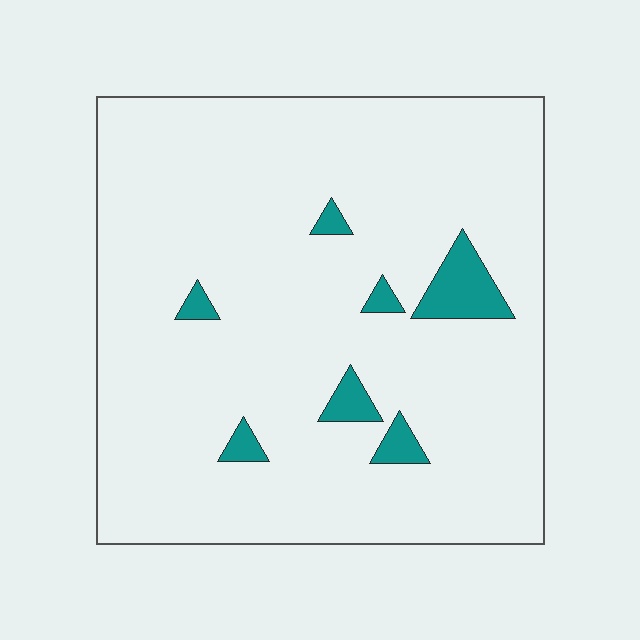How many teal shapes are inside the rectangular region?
7.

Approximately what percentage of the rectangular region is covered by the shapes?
Approximately 5%.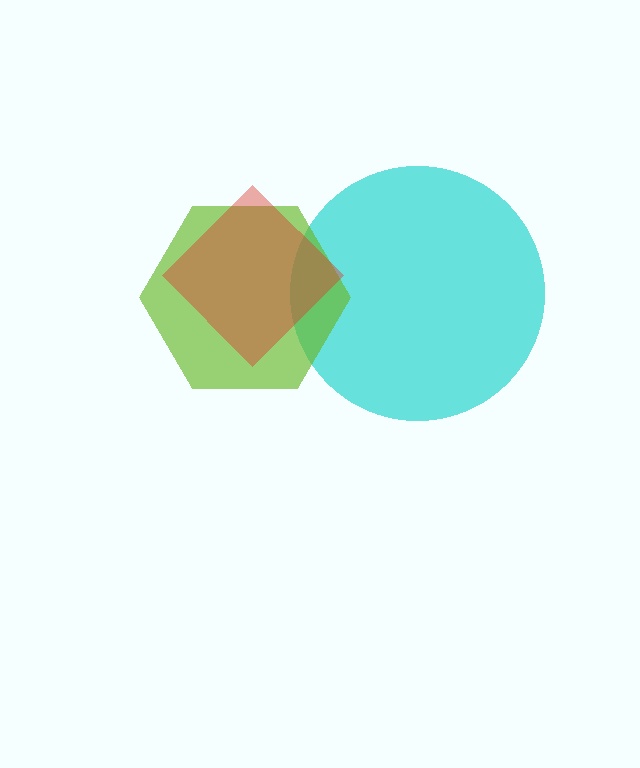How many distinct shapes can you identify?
There are 3 distinct shapes: a cyan circle, a lime hexagon, a red diamond.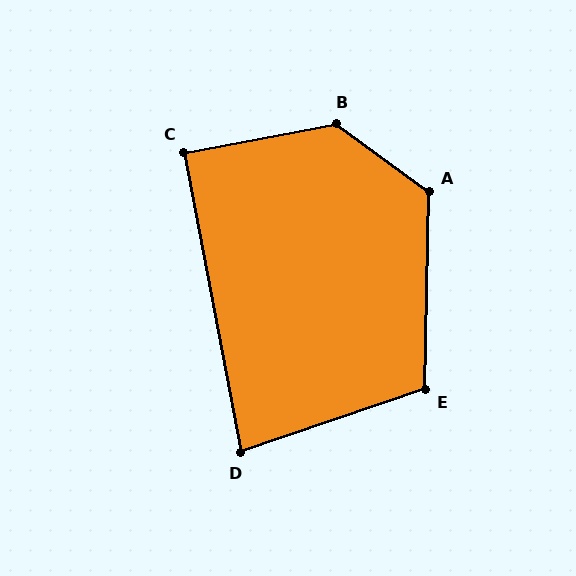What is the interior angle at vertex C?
Approximately 90 degrees (approximately right).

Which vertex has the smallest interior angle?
D, at approximately 82 degrees.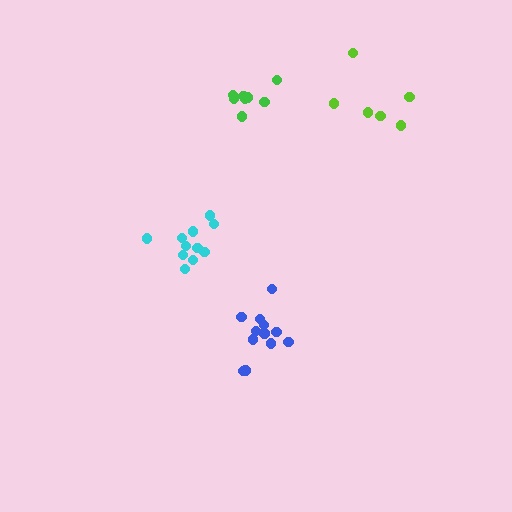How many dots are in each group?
Group 1: 6 dots, Group 2: 12 dots, Group 3: 8 dots, Group 4: 11 dots (37 total).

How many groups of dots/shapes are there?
There are 4 groups.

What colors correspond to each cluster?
The clusters are colored: lime, blue, green, cyan.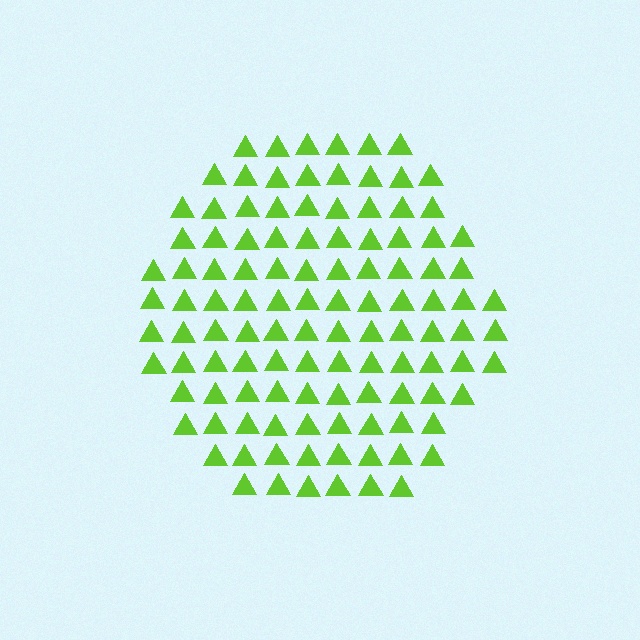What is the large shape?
The large shape is a hexagon.